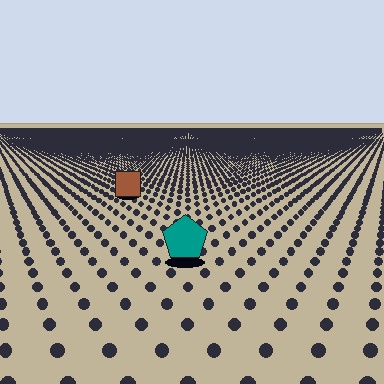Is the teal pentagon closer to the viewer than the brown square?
Yes. The teal pentagon is closer — you can tell from the texture gradient: the ground texture is coarser near it.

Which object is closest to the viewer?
The teal pentagon is closest. The texture marks near it are larger and more spread out.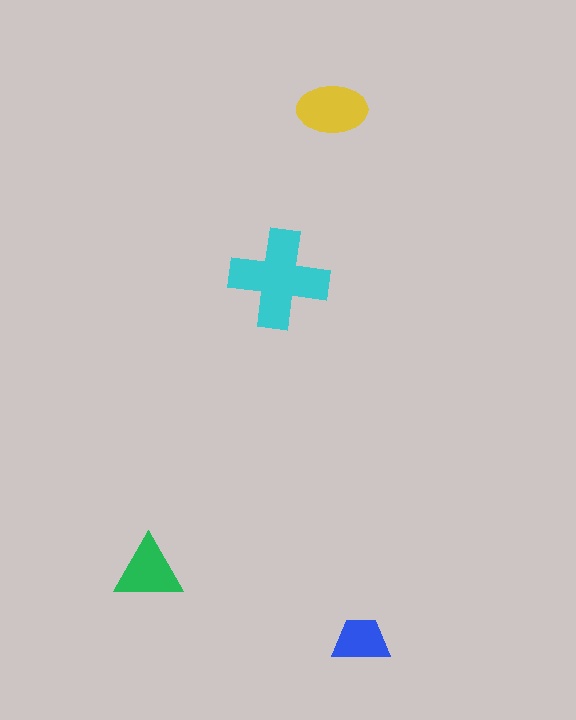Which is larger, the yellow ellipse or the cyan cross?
The cyan cross.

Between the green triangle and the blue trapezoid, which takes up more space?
The green triangle.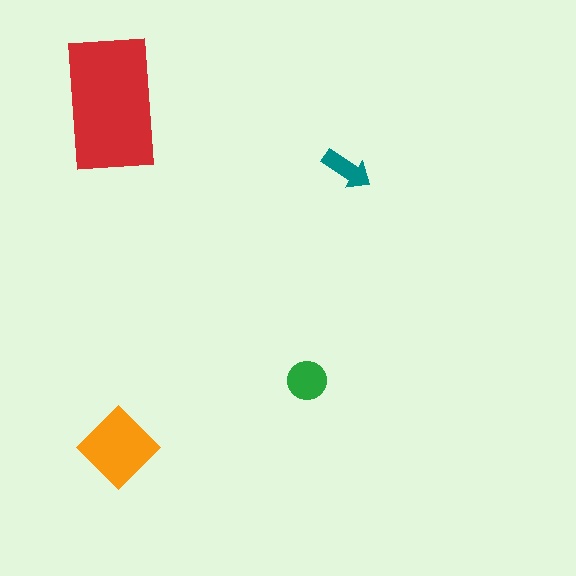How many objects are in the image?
There are 4 objects in the image.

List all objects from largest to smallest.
The red rectangle, the orange diamond, the green circle, the teal arrow.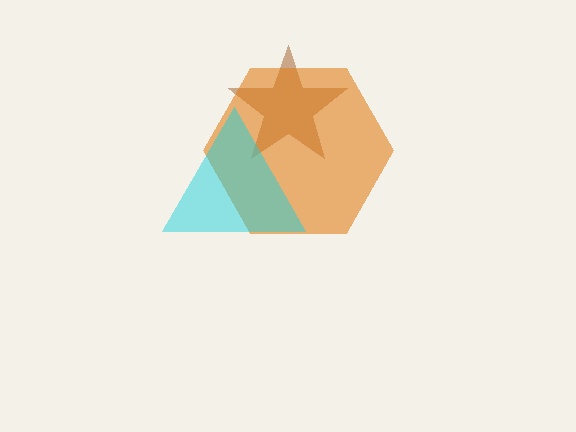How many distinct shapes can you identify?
There are 3 distinct shapes: a brown star, an orange hexagon, a cyan triangle.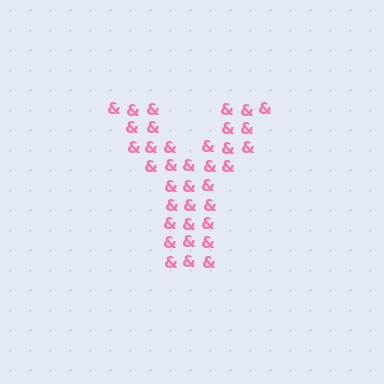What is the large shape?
The large shape is the letter Y.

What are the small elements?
The small elements are ampersands.